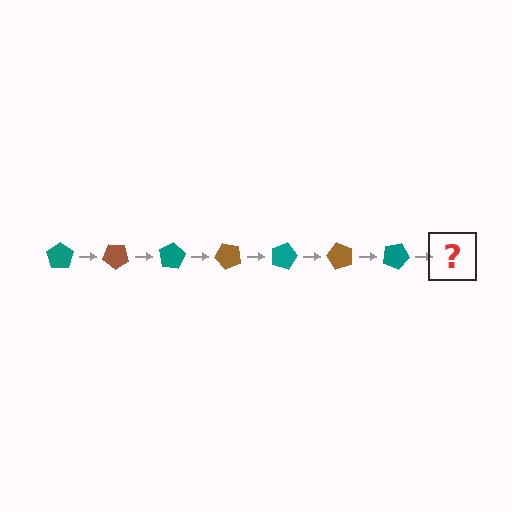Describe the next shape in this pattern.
It should be a brown pentagon, rotated 280 degrees from the start.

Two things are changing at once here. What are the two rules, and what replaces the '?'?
The two rules are that it rotates 40 degrees each step and the color cycles through teal and brown. The '?' should be a brown pentagon, rotated 280 degrees from the start.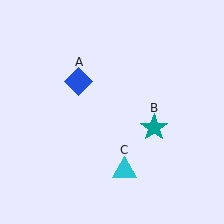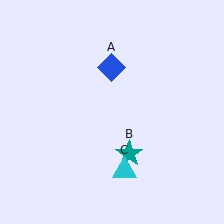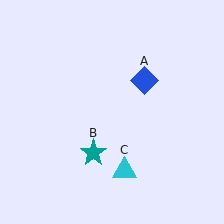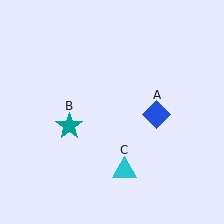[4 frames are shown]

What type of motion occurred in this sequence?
The blue diamond (object A), teal star (object B) rotated clockwise around the center of the scene.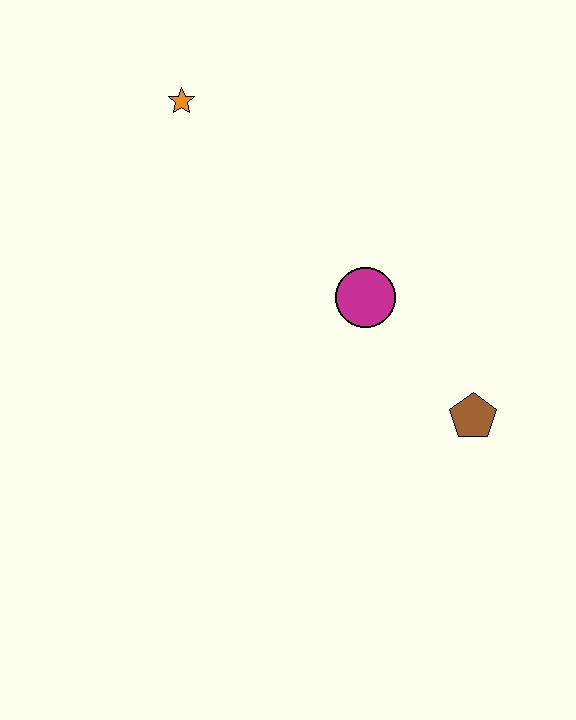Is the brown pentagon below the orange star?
Yes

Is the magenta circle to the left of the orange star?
No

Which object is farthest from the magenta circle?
The orange star is farthest from the magenta circle.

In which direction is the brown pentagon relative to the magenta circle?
The brown pentagon is below the magenta circle.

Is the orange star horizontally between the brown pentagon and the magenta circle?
No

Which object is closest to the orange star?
The magenta circle is closest to the orange star.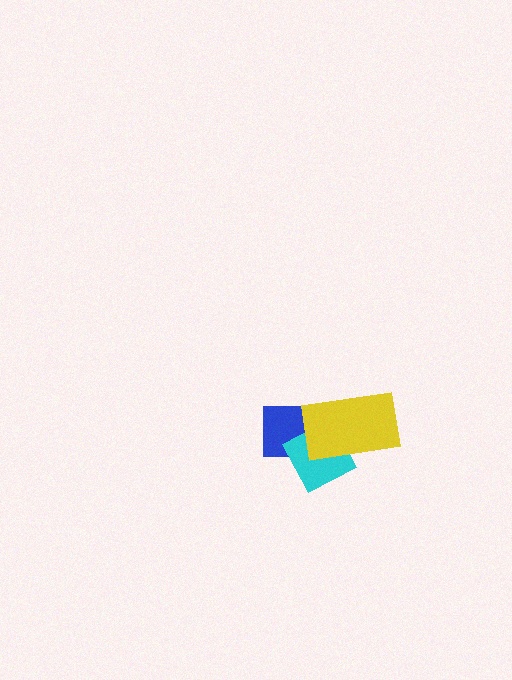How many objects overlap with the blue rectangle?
2 objects overlap with the blue rectangle.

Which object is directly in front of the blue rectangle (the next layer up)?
The cyan square is directly in front of the blue rectangle.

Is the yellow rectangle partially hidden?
No, no other shape covers it.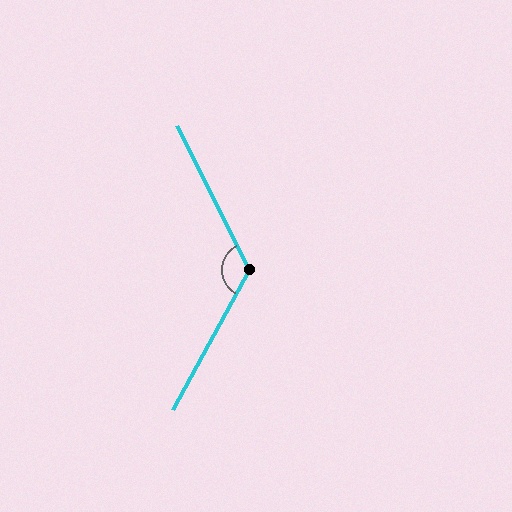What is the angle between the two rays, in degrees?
Approximately 125 degrees.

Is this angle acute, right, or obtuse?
It is obtuse.